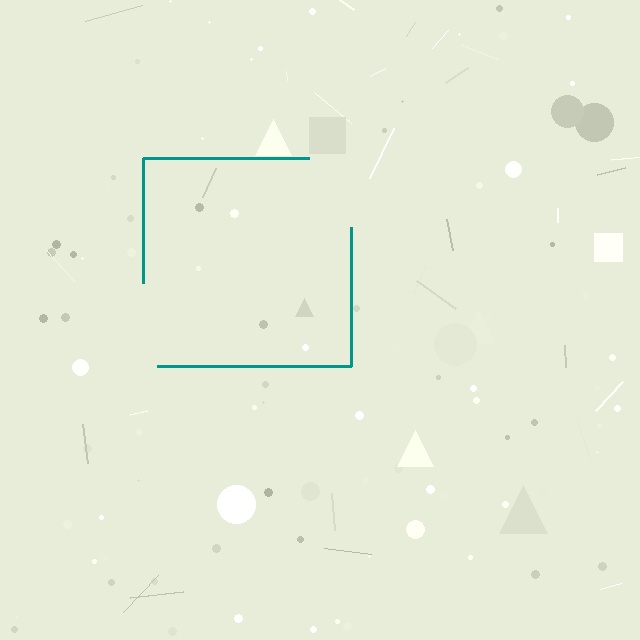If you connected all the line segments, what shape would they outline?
They would outline a square.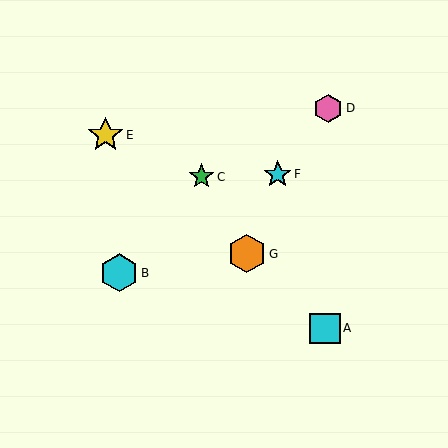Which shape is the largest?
The orange hexagon (labeled G) is the largest.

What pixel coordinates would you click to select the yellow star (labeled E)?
Click at (105, 135) to select the yellow star E.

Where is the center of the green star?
The center of the green star is at (202, 177).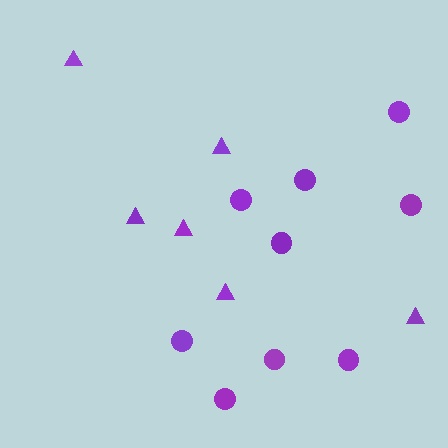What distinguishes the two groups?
There are 2 groups: one group of triangles (6) and one group of circles (9).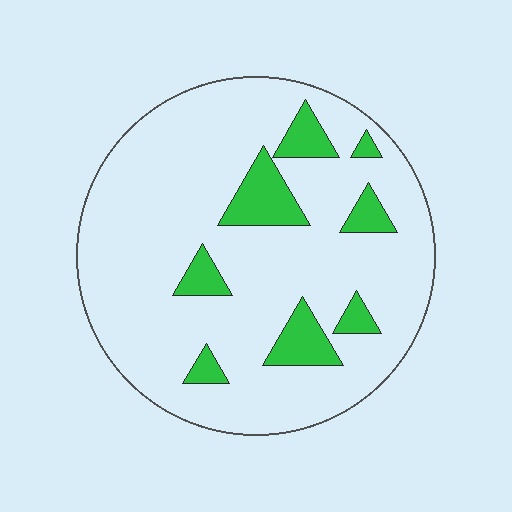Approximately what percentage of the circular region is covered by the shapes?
Approximately 15%.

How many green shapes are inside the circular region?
8.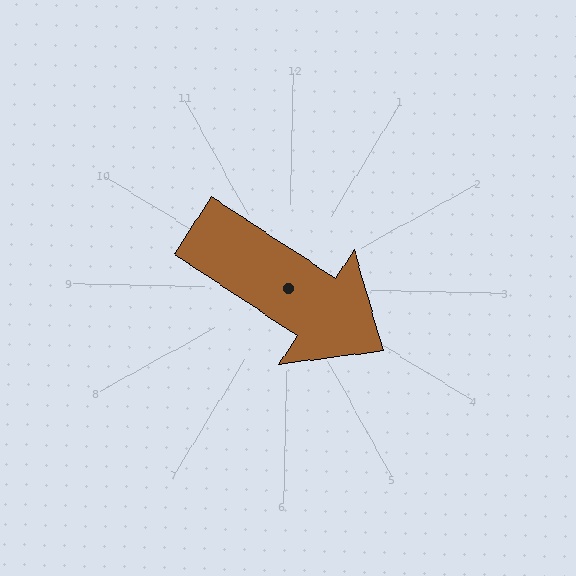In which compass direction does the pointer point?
Southeast.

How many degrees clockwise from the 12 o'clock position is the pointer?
Approximately 122 degrees.